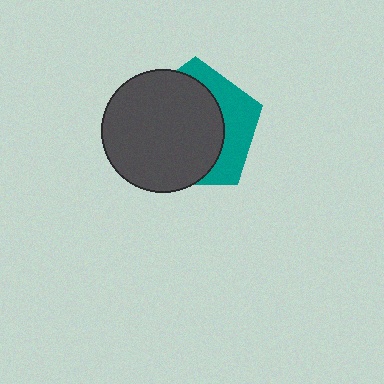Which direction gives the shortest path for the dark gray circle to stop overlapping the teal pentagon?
Moving left gives the shortest separation.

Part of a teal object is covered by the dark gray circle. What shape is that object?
It is a pentagon.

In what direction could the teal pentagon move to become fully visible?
The teal pentagon could move right. That would shift it out from behind the dark gray circle entirely.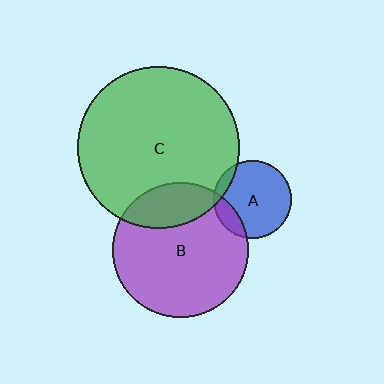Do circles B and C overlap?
Yes.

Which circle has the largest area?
Circle C (green).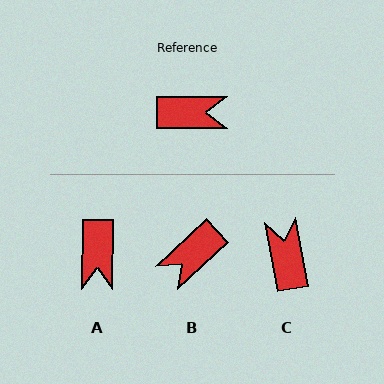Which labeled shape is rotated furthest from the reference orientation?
B, about 137 degrees away.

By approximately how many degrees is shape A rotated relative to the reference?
Approximately 91 degrees clockwise.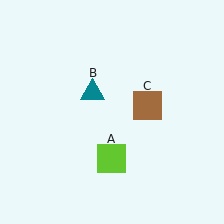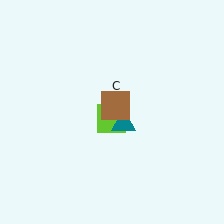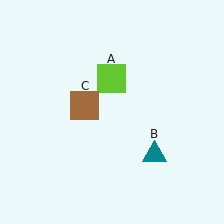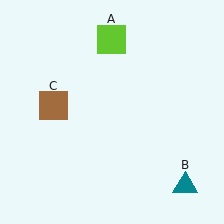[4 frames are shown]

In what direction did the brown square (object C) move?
The brown square (object C) moved left.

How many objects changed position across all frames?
3 objects changed position: lime square (object A), teal triangle (object B), brown square (object C).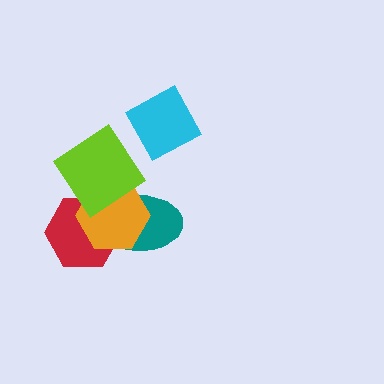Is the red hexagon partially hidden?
Yes, it is partially covered by another shape.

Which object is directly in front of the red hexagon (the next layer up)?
The teal ellipse is directly in front of the red hexagon.